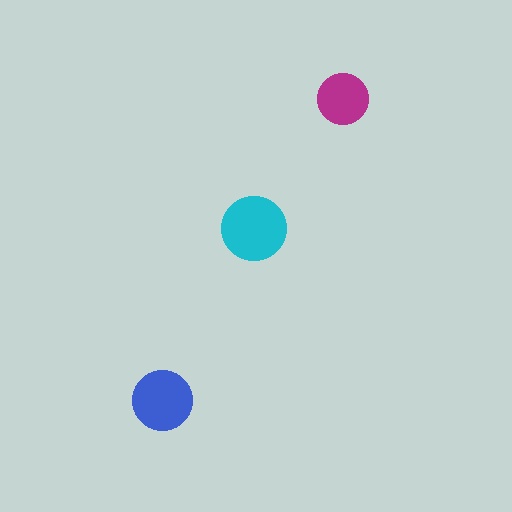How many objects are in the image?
There are 3 objects in the image.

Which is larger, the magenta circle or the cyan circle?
The cyan one.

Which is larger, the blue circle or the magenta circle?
The blue one.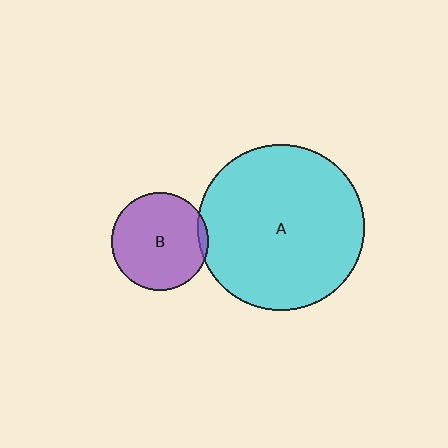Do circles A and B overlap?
Yes.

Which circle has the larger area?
Circle A (cyan).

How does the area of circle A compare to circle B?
Approximately 2.9 times.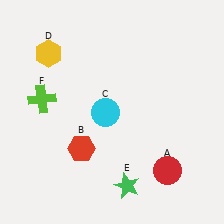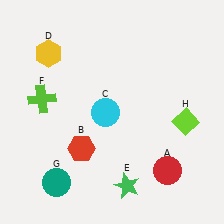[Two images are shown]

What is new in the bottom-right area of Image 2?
A lime diamond (H) was added in the bottom-right area of Image 2.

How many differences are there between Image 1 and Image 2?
There are 2 differences between the two images.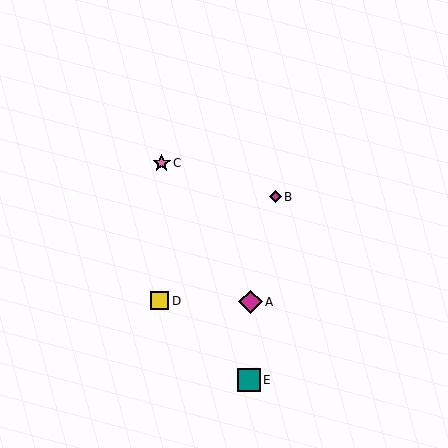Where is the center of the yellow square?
The center of the yellow square is at (160, 301).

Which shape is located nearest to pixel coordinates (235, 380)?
The teal square (labeled E) at (249, 380) is nearest to that location.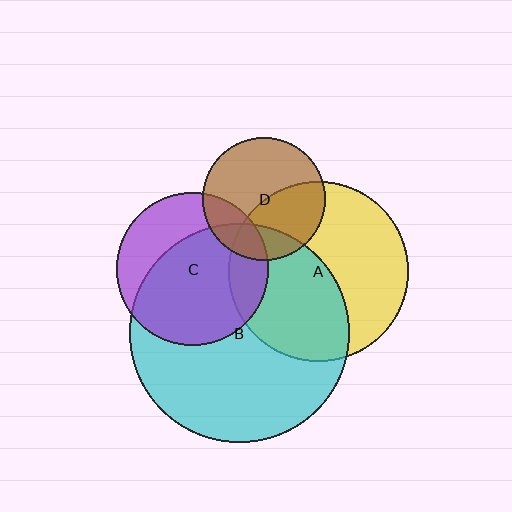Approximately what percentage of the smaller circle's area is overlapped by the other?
Approximately 15%.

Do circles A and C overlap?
Yes.